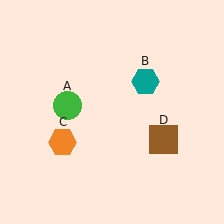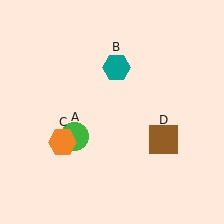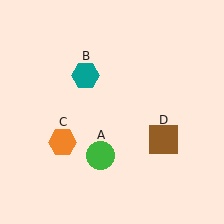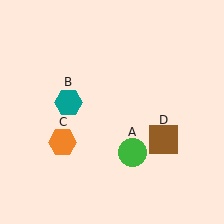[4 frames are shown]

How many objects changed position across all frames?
2 objects changed position: green circle (object A), teal hexagon (object B).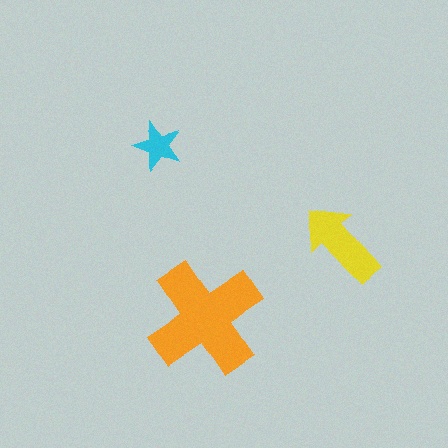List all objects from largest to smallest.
The orange cross, the yellow arrow, the cyan star.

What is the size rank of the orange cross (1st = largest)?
1st.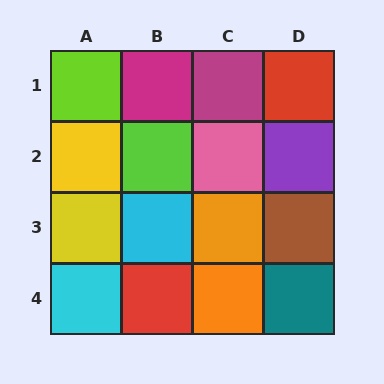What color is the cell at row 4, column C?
Orange.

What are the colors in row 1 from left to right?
Lime, magenta, magenta, red.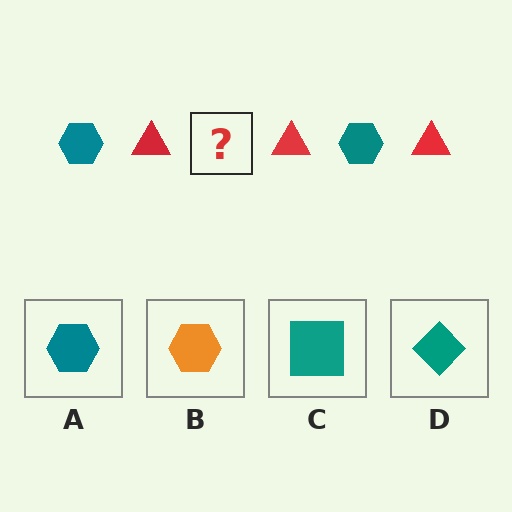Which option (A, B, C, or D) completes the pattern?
A.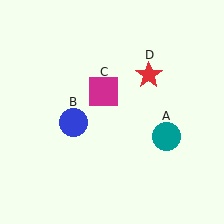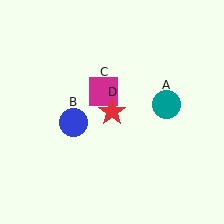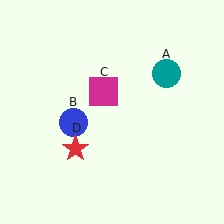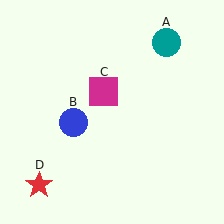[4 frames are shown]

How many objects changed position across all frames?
2 objects changed position: teal circle (object A), red star (object D).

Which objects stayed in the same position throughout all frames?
Blue circle (object B) and magenta square (object C) remained stationary.